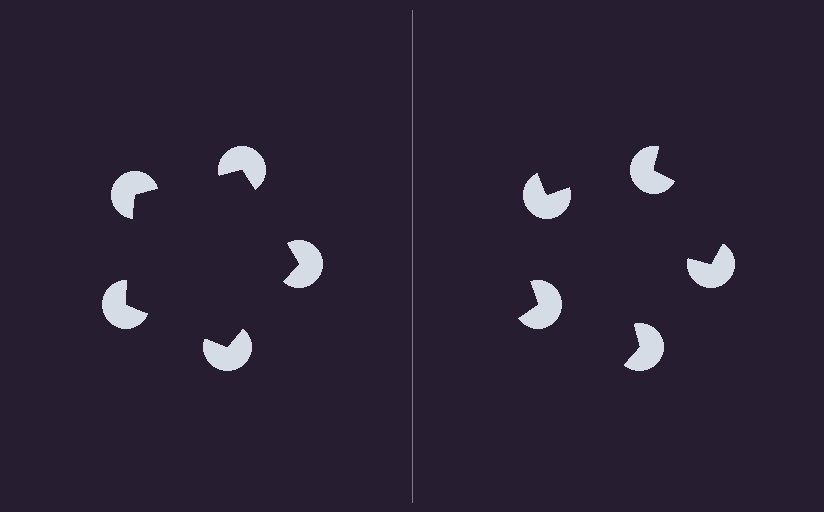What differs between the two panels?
The pac-man discs are positioned identically on both sides; only the wedge orientations differ. On the left they align to a pentagon; on the right they are misaligned.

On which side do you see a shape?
An illusory pentagon appears on the left side. On the right side the wedge cuts are rotated, so no coherent shape forms.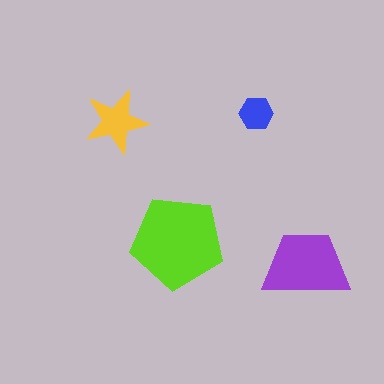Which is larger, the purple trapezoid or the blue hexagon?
The purple trapezoid.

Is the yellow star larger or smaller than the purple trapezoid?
Smaller.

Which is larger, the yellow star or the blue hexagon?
The yellow star.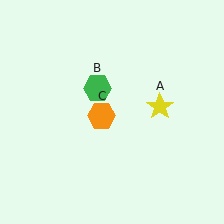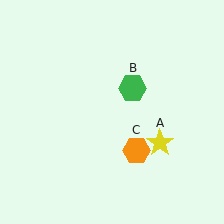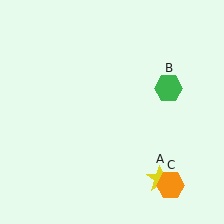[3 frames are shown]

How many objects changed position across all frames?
3 objects changed position: yellow star (object A), green hexagon (object B), orange hexagon (object C).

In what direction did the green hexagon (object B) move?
The green hexagon (object B) moved right.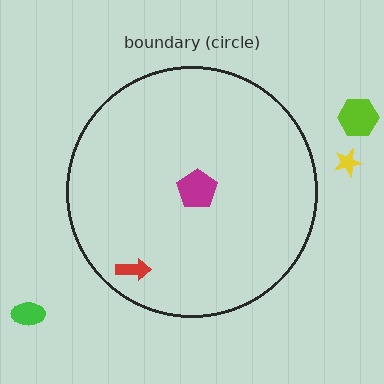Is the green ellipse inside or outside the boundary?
Outside.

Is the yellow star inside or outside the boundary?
Outside.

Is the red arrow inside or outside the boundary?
Inside.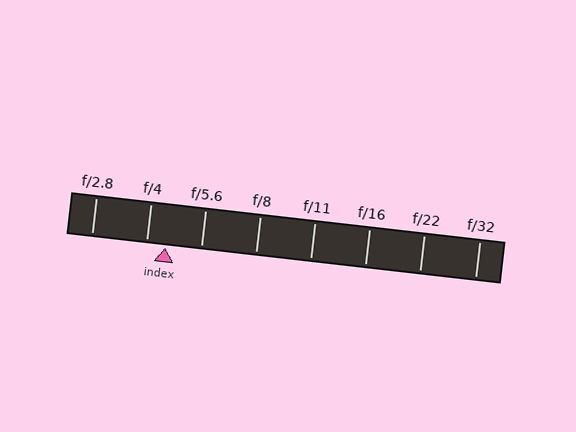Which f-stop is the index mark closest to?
The index mark is closest to f/4.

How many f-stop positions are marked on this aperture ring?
There are 8 f-stop positions marked.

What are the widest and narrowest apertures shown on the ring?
The widest aperture shown is f/2.8 and the narrowest is f/32.